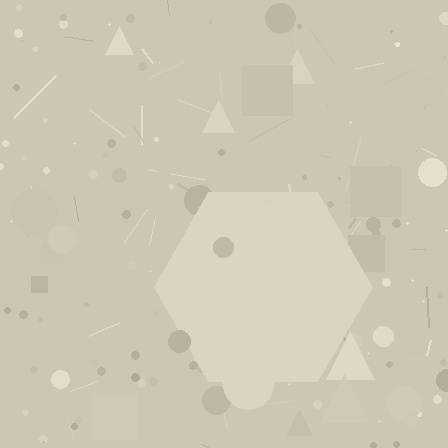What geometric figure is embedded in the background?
A hexagon is embedded in the background.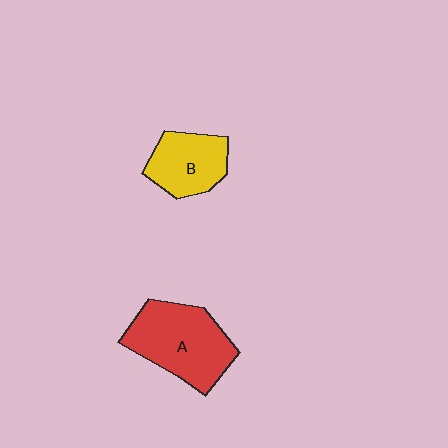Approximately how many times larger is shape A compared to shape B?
Approximately 1.5 times.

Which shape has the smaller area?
Shape B (yellow).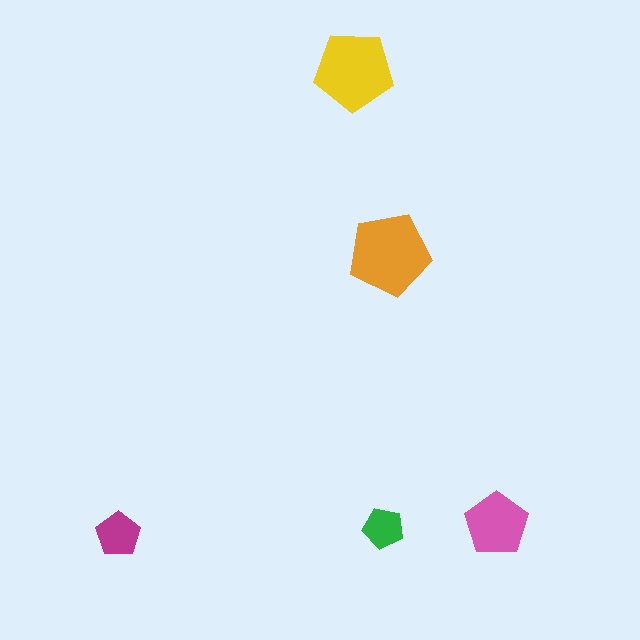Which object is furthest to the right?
The pink pentagon is rightmost.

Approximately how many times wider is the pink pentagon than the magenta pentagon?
About 1.5 times wider.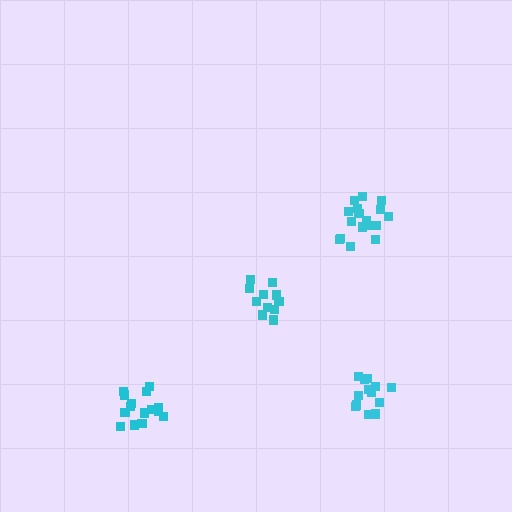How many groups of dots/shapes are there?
There are 4 groups.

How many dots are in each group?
Group 1: 13 dots, Group 2: 15 dots, Group 3: 11 dots, Group 4: 17 dots (56 total).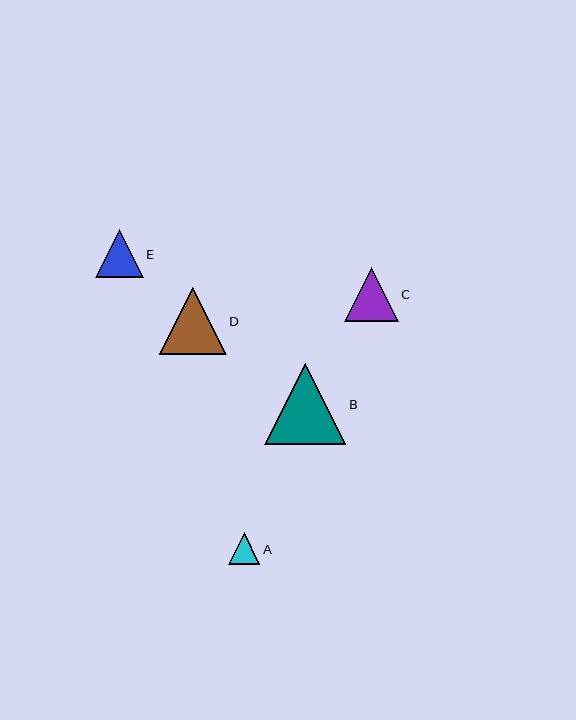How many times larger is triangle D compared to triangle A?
Triangle D is approximately 2.1 times the size of triangle A.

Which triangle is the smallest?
Triangle A is the smallest with a size of approximately 31 pixels.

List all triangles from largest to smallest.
From largest to smallest: B, D, C, E, A.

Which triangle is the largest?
Triangle B is the largest with a size of approximately 81 pixels.